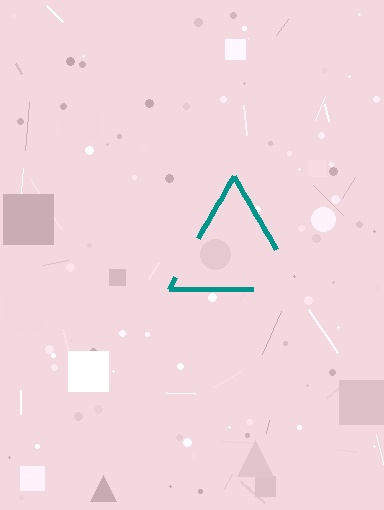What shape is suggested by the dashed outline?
The dashed outline suggests a triangle.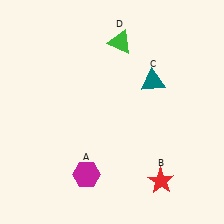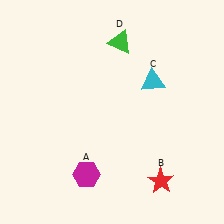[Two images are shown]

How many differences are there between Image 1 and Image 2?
There is 1 difference between the two images.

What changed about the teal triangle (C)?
In Image 1, C is teal. In Image 2, it changed to cyan.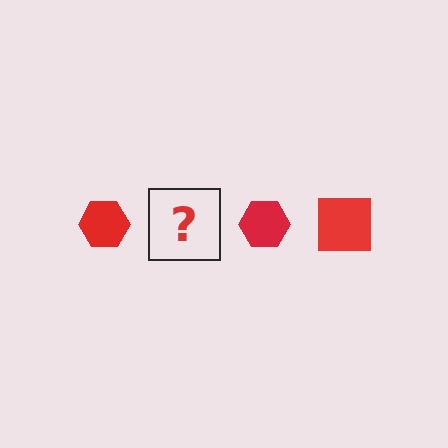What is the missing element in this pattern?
The missing element is a red square.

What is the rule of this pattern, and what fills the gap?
The rule is that the pattern cycles through hexagon, square shapes in red. The gap should be filled with a red square.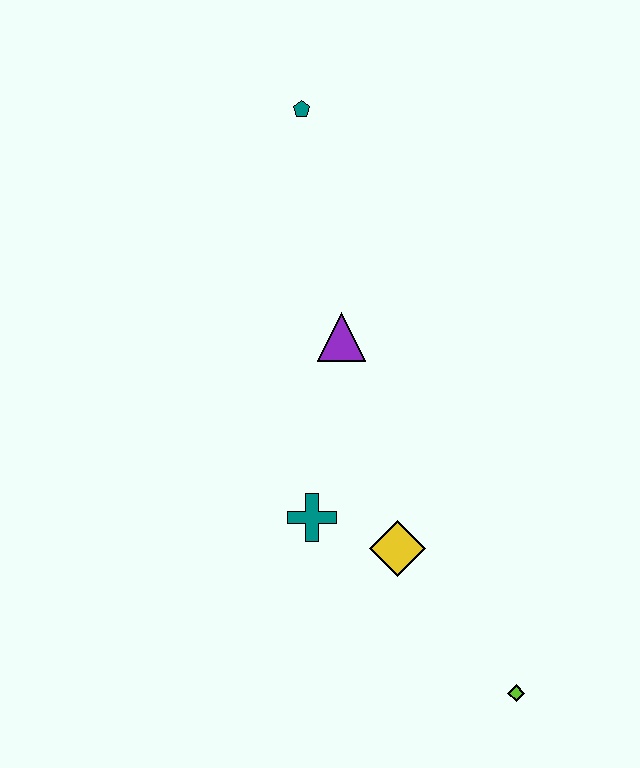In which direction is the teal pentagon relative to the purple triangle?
The teal pentagon is above the purple triangle.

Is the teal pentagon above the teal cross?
Yes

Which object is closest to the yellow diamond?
The teal cross is closest to the yellow diamond.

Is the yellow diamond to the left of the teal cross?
No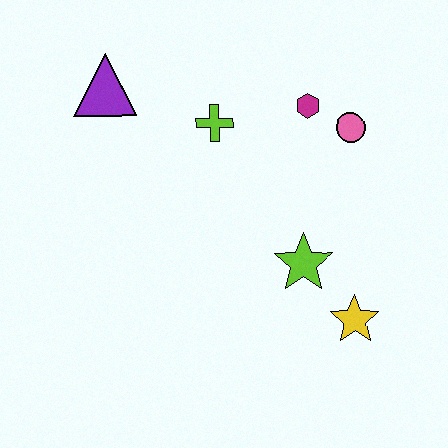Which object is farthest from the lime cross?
The yellow star is farthest from the lime cross.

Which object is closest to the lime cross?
The magenta hexagon is closest to the lime cross.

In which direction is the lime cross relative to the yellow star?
The lime cross is above the yellow star.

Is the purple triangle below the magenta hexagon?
No